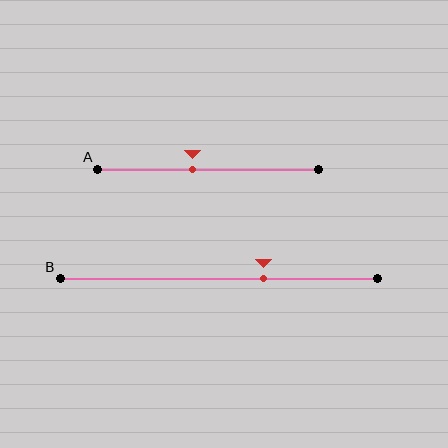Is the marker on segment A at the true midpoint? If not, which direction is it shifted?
No, the marker on segment A is shifted to the left by about 7% of the segment length.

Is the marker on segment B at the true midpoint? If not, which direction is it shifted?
No, the marker on segment B is shifted to the right by about 14% of the segment length.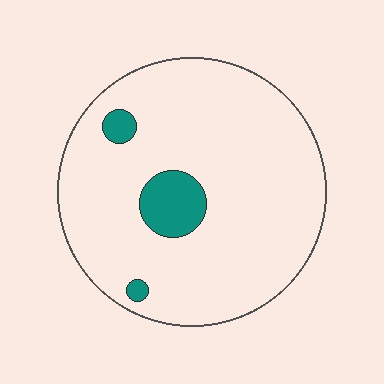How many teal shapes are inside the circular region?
3.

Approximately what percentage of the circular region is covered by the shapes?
Approximately 10%.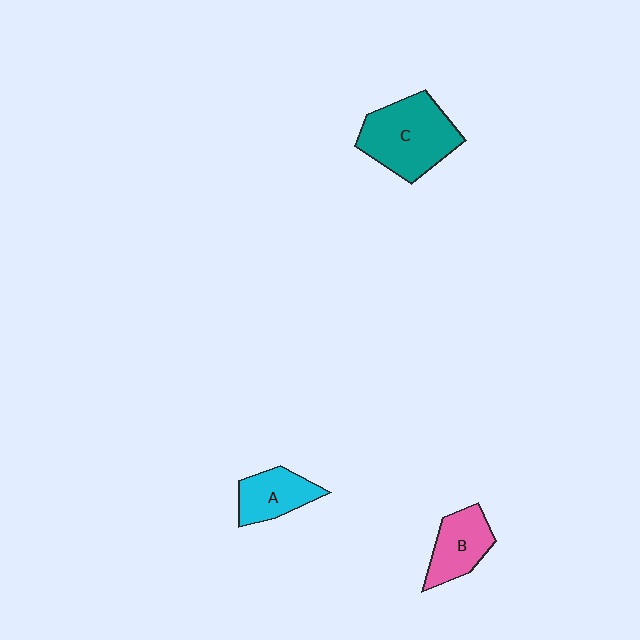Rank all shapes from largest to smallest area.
From largest to smallest: C (teal), B (pink), A (cyan).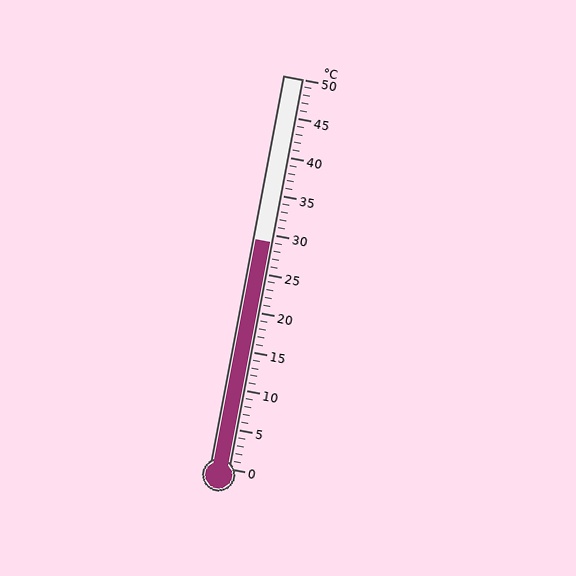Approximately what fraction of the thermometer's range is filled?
The thermometer is filled to approximately 60% of its range.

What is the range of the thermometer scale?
The thermometer scale ranges from 0°C to 50°C.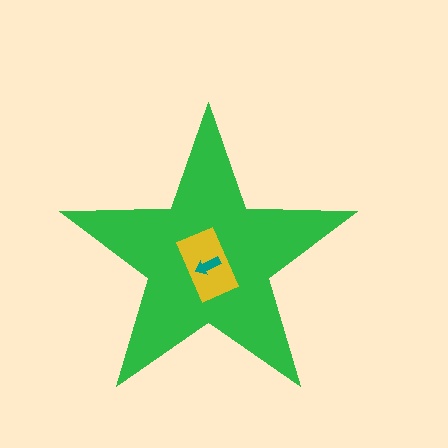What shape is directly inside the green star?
The yellow rectangle.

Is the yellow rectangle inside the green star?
Yes.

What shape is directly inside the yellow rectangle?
The teal arrow.